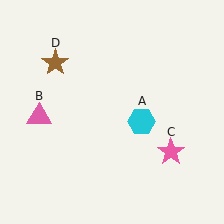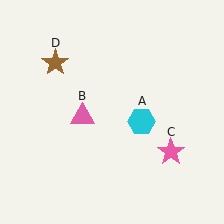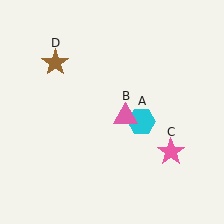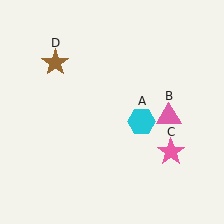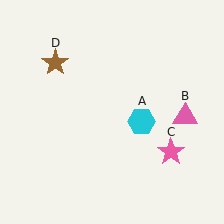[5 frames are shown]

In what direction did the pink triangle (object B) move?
The pink triangle (object B) moved right.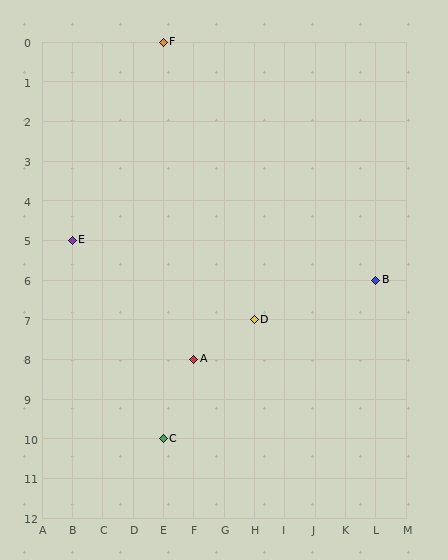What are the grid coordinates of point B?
Point B is at grid coordinates (L, 6).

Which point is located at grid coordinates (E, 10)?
Point C is at (E, 10).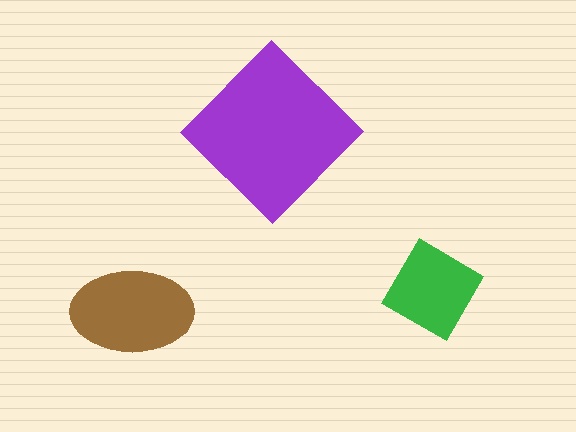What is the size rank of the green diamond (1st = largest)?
3rd.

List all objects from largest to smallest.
The purple diamond, the brown ellipse, the green diamond.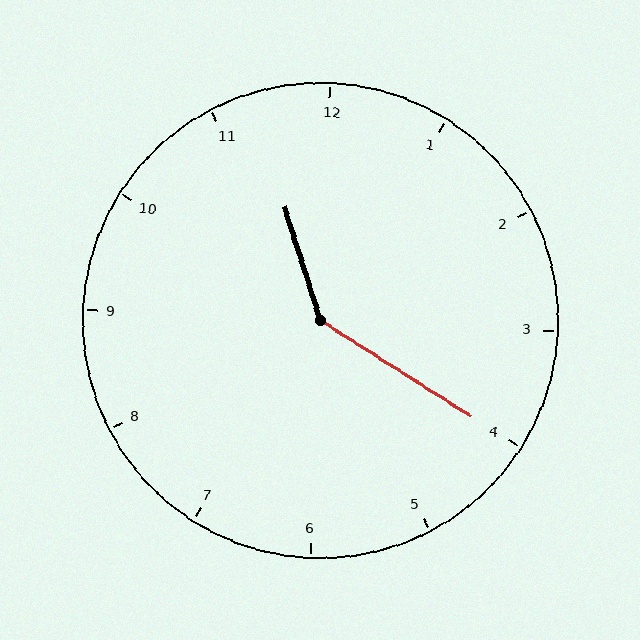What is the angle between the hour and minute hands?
Approximately 140 degrees.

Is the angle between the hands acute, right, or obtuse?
It is obtuse.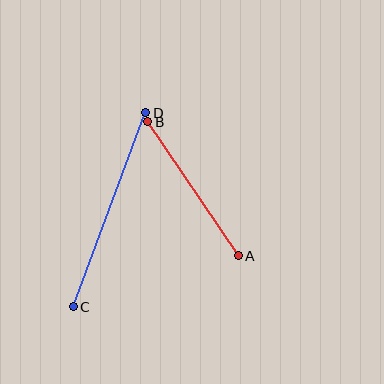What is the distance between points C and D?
The distance is approximately 207 pixels.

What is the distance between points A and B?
The distance is approximately 162 pixels.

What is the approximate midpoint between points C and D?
The midpoint is at approximately (109, 210) pixels.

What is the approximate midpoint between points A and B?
The midpoint is at approximately (193, 189) pixels.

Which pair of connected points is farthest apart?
Points C and D are farthest apart.